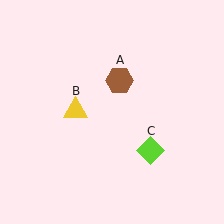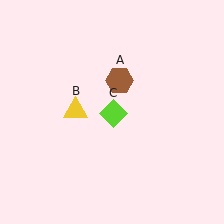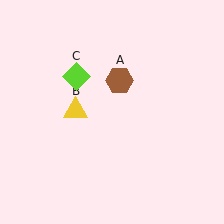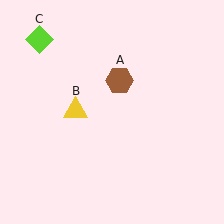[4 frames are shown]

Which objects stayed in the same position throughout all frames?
Brown hexagon (object A) and yellow triangle (object B) remained stationary.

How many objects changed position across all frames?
1 object changed position: lime diamond (object C).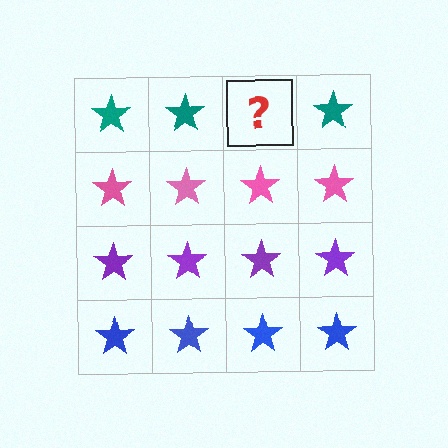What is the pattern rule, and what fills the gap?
The rule is that each row has a consistent color. The gap should be filled with a teal star.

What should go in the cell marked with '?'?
The missing cell should contain a teal star.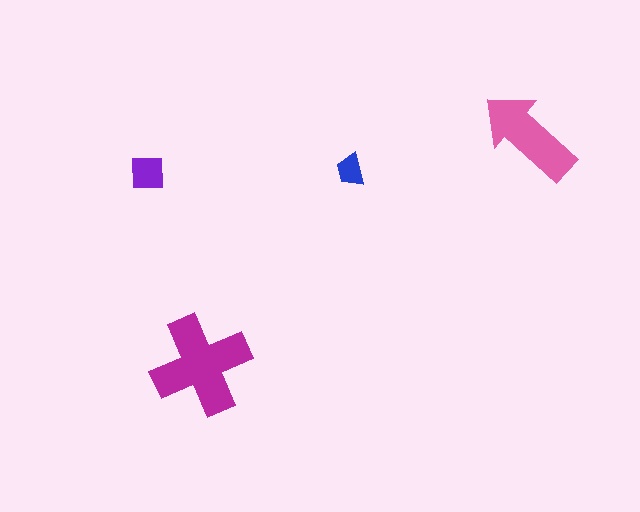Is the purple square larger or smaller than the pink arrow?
Smaller.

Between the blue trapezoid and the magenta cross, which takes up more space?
The magenta cross.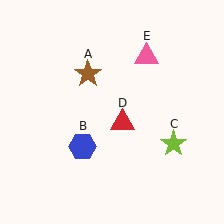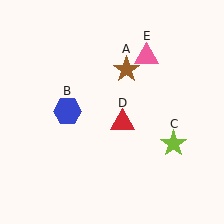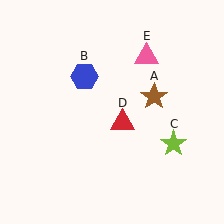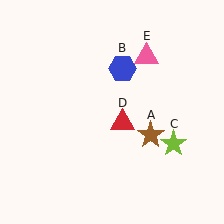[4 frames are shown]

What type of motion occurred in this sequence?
The brown star (object A), blue hexagon (object B) rotated clockwise around the center of the scene.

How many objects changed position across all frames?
2 objects changed position: brown star (object A), blue hexagon (object B).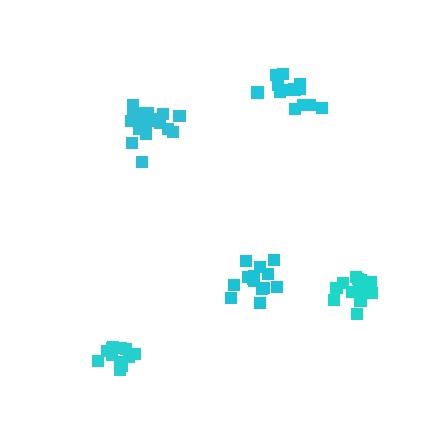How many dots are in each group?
Group 1: 14 dots, Group 2: 14 dots, Group 3: 17 dots, Group 4: 14 dots, Group 5: 13 dots (72 total).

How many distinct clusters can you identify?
There are 5 distinct clusters.